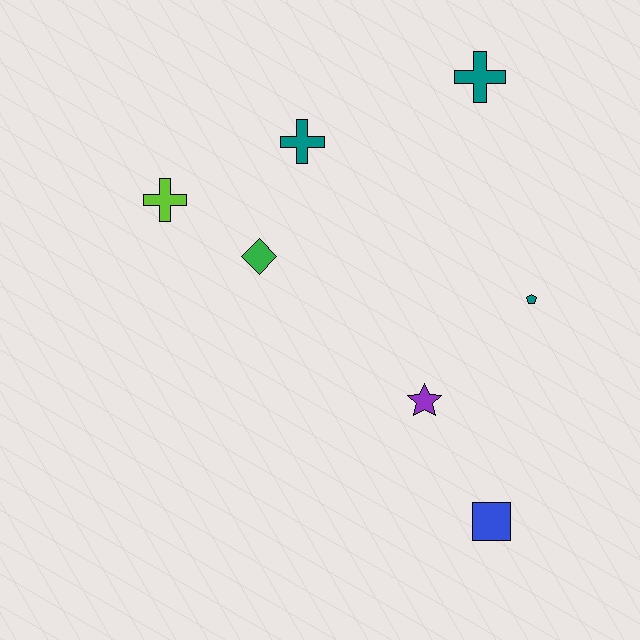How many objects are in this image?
There are 7 objects.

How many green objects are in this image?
There is 1 green object.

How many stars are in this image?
There is 1 star.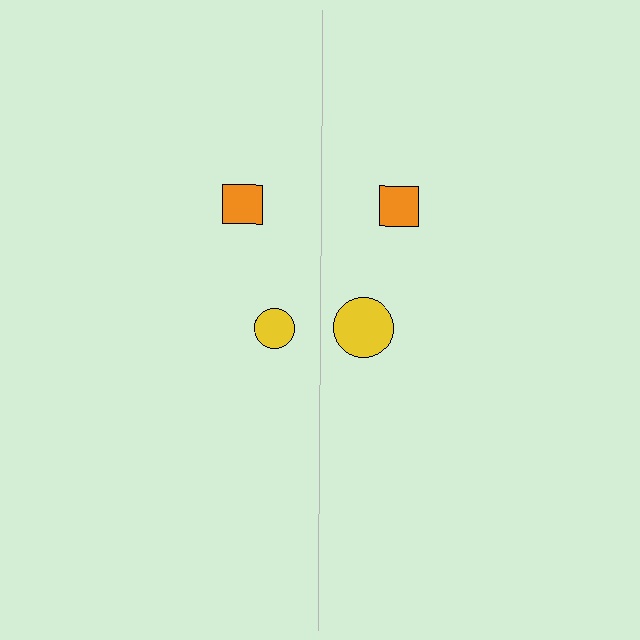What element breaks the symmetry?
The yellow circle on the right side has a different size than its mirror counterpart.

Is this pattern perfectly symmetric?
No, the pattern is not perfectly symmetric. The yellow circle on the right side has a different size than its mirror counterpart.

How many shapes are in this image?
There are 4 shapes in this image.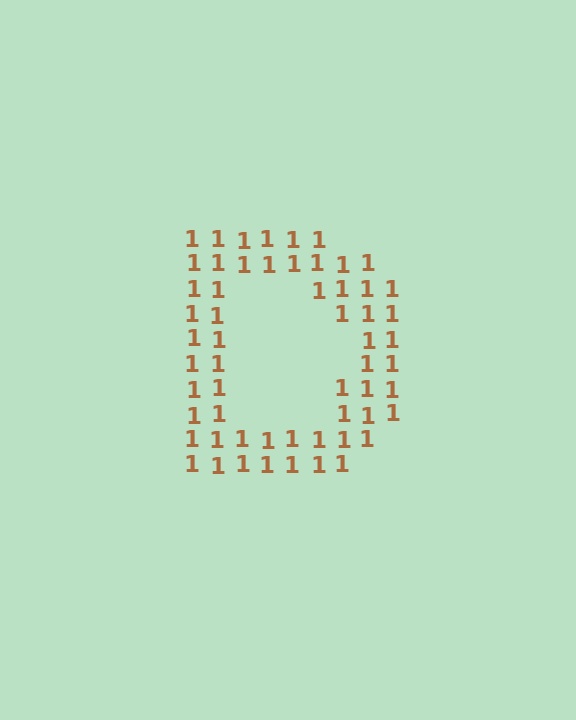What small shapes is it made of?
It is made of small digit 1's.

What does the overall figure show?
The overall figure shows the letter D.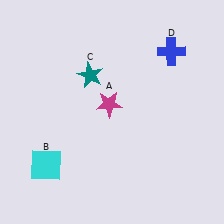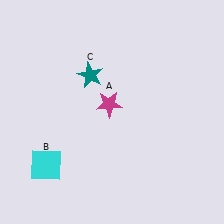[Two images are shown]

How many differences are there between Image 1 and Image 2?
There is 1 difference between the two images.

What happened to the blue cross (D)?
The blue cross (D) was removed in Image 2. It was in the top-right area of Image 1.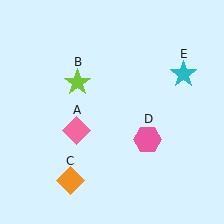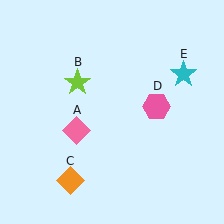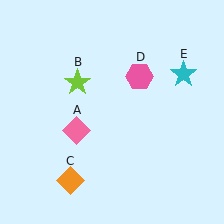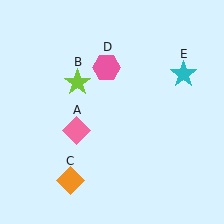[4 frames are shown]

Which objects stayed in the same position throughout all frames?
Pink diamond (object A) and lime star (object B) and orange diamond (object C) and cyan star (object E) remained stationary.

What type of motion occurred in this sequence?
The pink hexagon (object D) rotated counterclockwise around the center of the scene.